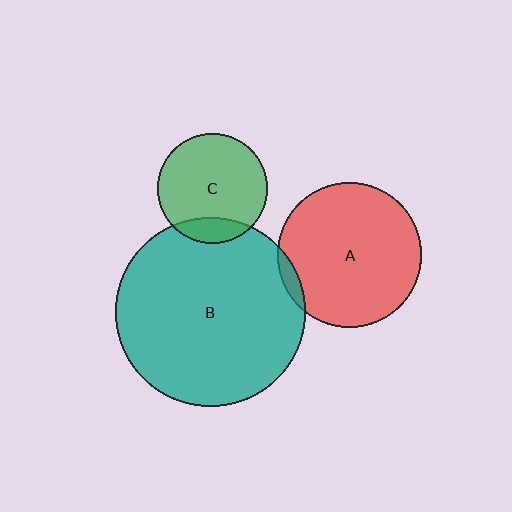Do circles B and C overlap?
Yes.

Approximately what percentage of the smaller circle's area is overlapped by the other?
Approximately 15%.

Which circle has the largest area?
Circle B (teal).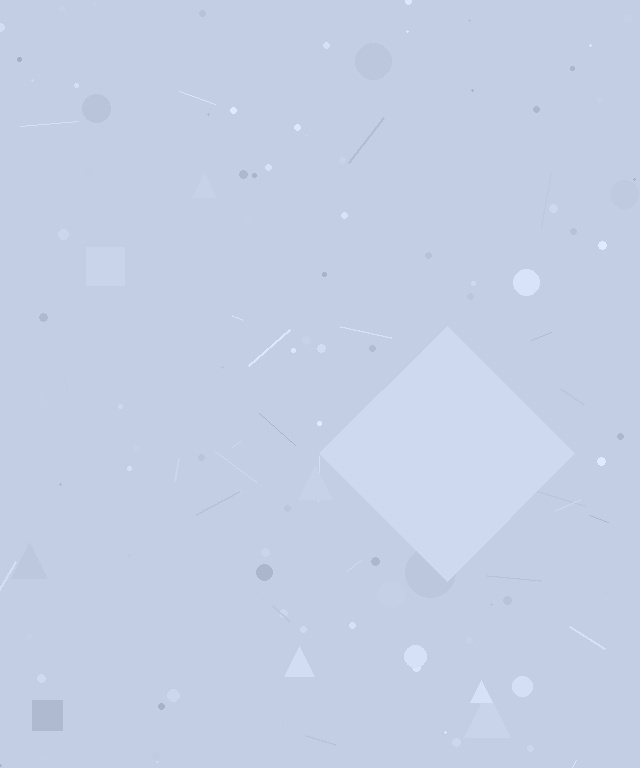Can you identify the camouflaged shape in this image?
The camouflaged shape is a diamond.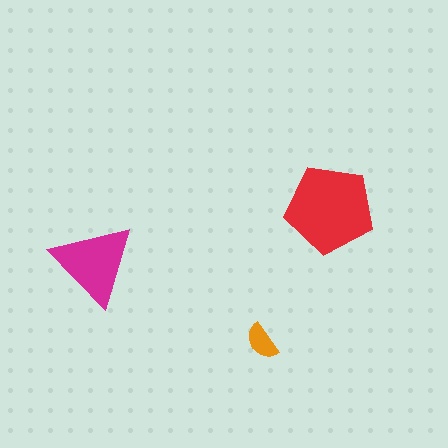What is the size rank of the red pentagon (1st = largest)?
1st.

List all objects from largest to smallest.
The red pentagon, the magenta triangle, the orange semicircle.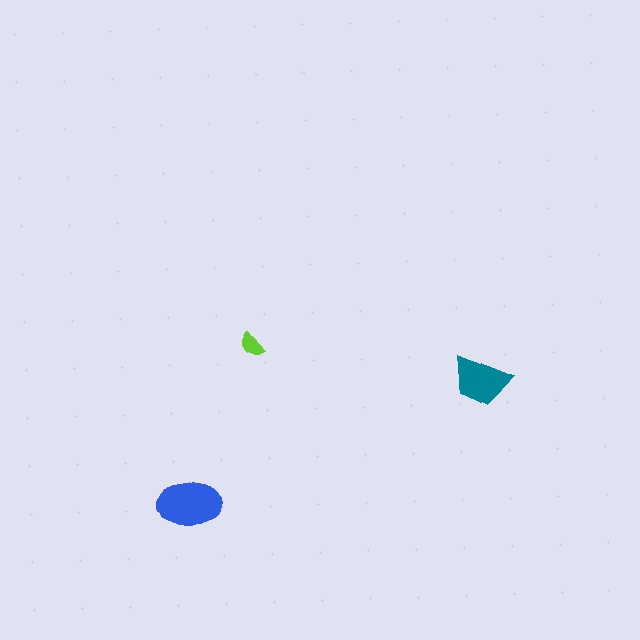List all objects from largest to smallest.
The blue ellipse, the teal trapezoid, the lime semicircle.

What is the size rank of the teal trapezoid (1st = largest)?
2nd.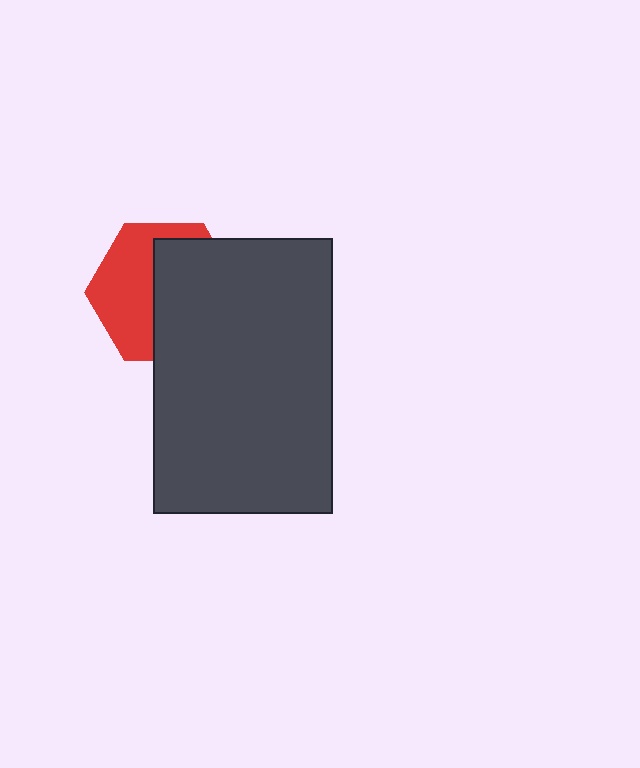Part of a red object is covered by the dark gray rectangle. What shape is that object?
It is a hexagon.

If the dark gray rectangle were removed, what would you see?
You would see the complete red hexagon.